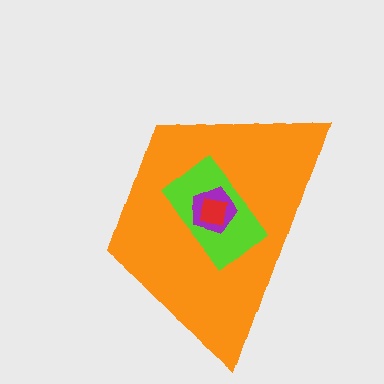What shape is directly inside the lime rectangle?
The purple pentagon.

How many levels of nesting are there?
4.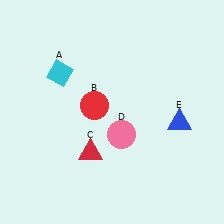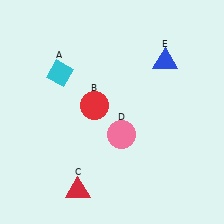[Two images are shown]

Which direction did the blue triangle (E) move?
The blue triangle (E) moved up.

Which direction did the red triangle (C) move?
The red triangle (C) moved down.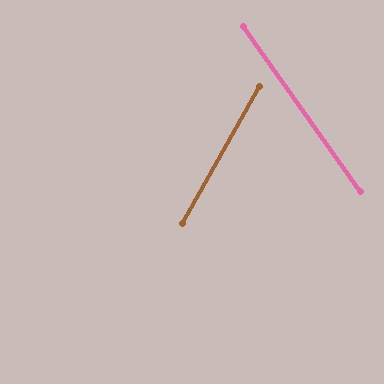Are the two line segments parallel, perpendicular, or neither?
Neither parallel nor perpendicular — they differ by about 65°.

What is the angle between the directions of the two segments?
Approximately 65 degrees.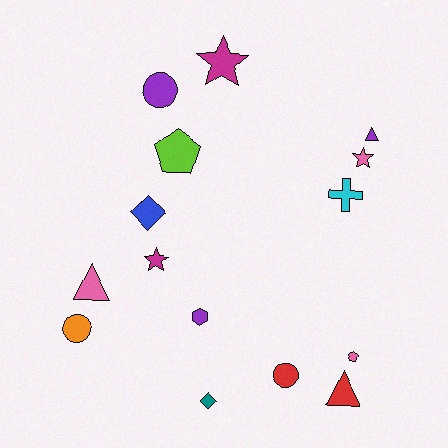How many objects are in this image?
There are 15 objects.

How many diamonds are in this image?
There are 2 diamonds.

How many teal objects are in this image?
There is 1 teal object.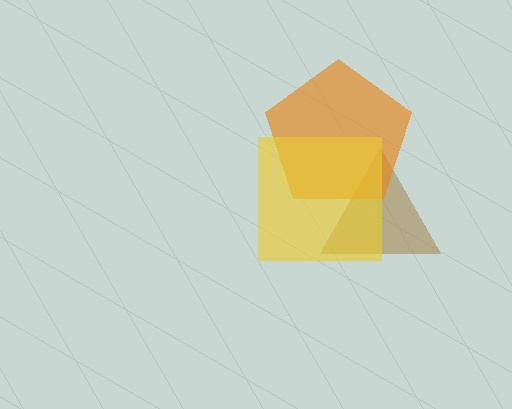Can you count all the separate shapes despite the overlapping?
Yes, there are 3 separate shapes.